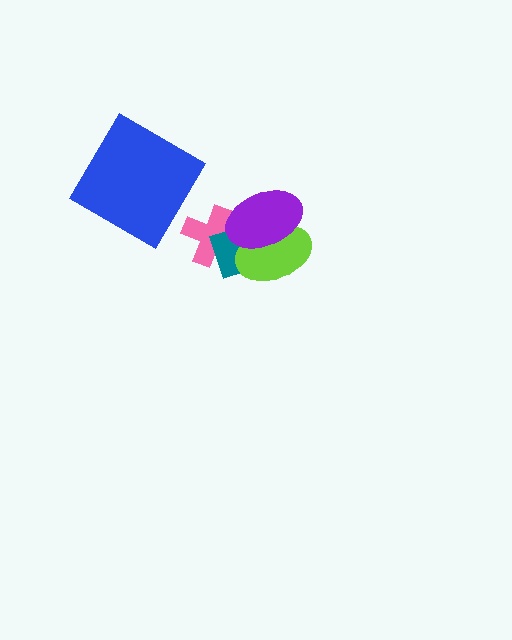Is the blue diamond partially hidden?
No, no other shape covers it.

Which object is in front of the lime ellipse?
The purple ellipse is in front of the lime ellipse.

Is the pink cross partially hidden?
Yes, it is partially covered by another shape.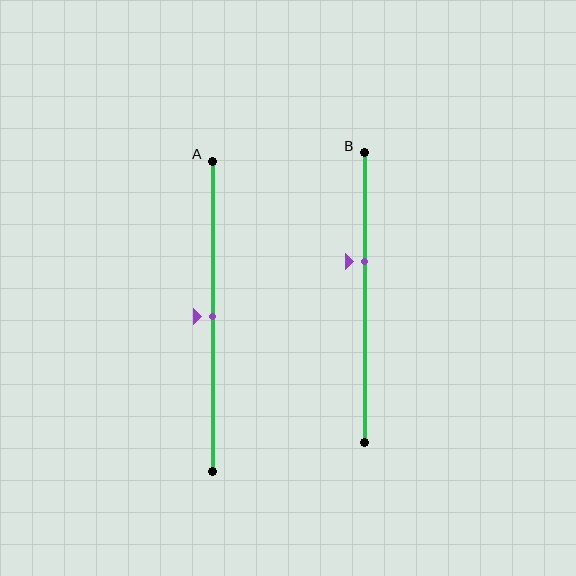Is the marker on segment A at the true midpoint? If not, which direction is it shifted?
Yes, the marker on segment A is at the true midpoint.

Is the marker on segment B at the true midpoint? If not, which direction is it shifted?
No, the marker on segment B is shifted upward by about 13% of the segment length.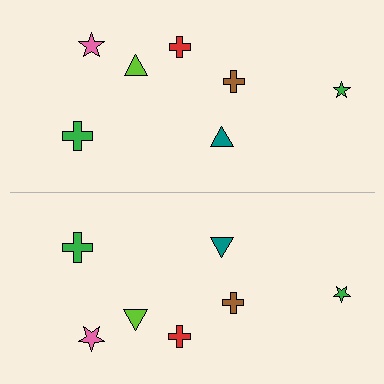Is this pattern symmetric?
Yes, this pattern has bilateral (reflection) symmetry.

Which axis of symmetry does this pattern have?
The pattern has a horizontal axis of symmetry running through the center of the image.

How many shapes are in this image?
There are 14 shapes in this image.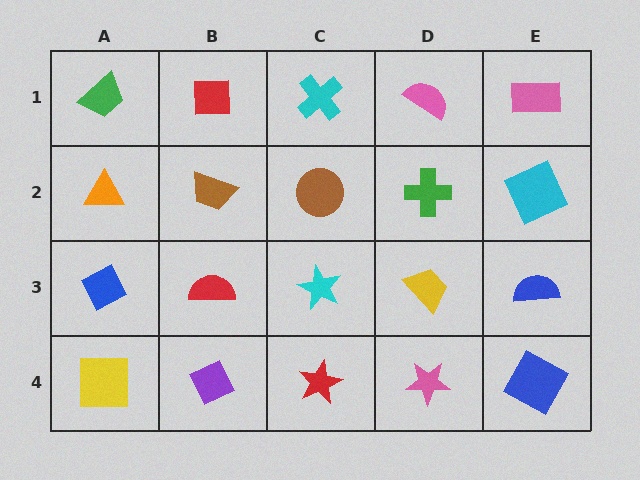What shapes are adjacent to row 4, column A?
A blue diamond (row 3, column A), a purple diamond (row 4, column B).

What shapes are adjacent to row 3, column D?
A green cross (row 2, column D), a pink star (row 4, column D), a cyan star (row 3, column C), a blue semicircle (row 3, column E).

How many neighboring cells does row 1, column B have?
3.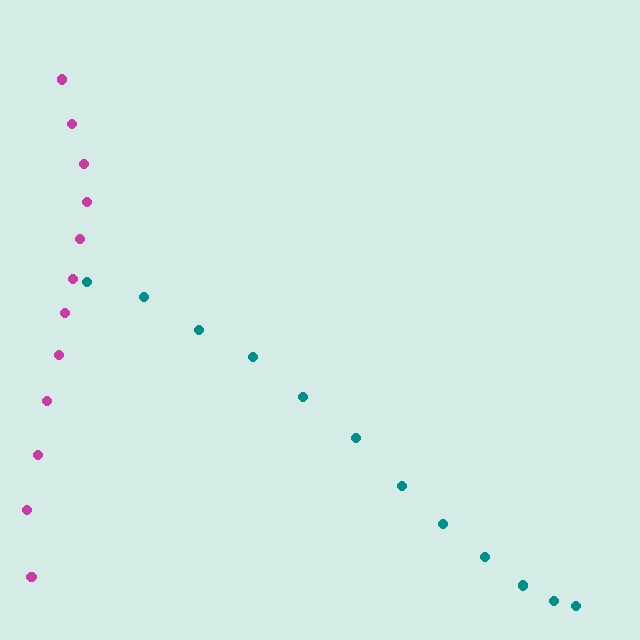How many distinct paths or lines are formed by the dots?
There are 2 distinct paths.